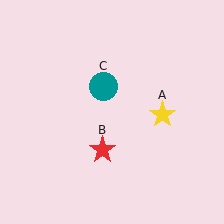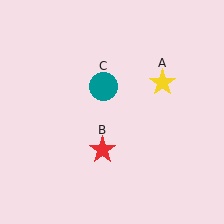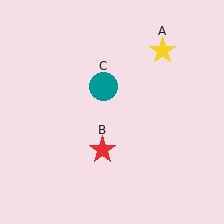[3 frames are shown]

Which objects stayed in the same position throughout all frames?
Red star (object B) and teal circle (object C) remained stationary.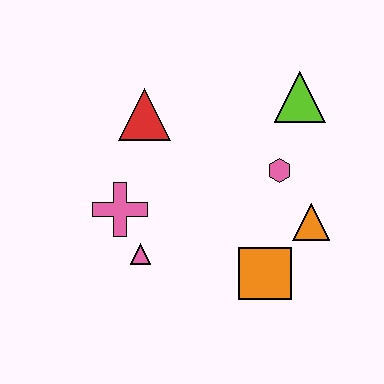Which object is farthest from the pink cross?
The lime triangle is farthest from the pink cross.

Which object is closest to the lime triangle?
The pink hexagon is closest to the lime triangle.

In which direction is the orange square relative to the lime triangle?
The orange square is below the lime triangle.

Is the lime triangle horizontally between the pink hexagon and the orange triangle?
Yes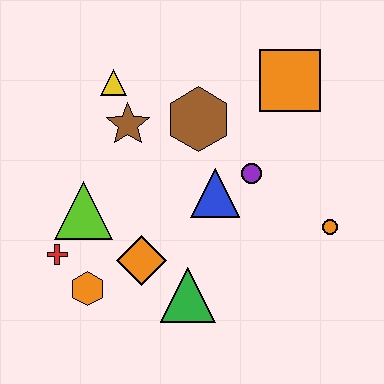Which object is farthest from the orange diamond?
The orange square is farthest from the orange diamond.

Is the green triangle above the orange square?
No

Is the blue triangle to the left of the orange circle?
Yes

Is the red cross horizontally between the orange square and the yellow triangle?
No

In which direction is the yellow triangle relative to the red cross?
The yellow triangle is above the red cross.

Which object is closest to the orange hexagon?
The red cross is closest to the orange hexagon.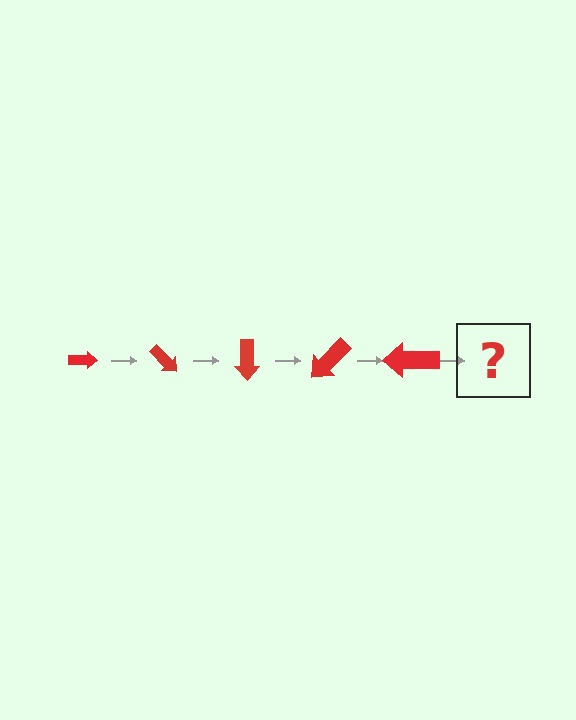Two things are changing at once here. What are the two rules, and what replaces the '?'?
The two rules are that the arrow grows larger each step and it rotates 45 degrees each step. The '?' should be an arrow, larger than the previous one and rotated 225 degrees from the start.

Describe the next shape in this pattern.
It should be an arrow, larger than the previous one and rotated 225 degrees from the start.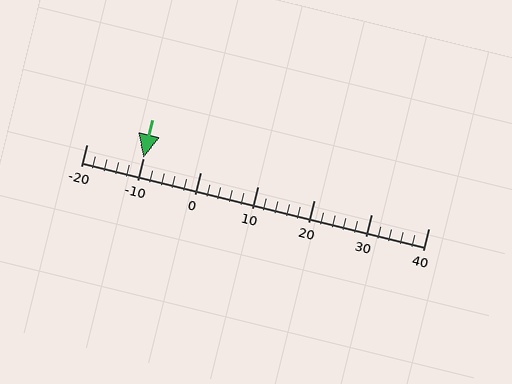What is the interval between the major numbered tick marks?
The major tick marks are spaced 10 units apart.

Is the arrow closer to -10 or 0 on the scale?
The arrow is closer to -10.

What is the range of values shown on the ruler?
The ruler shows values from -20 to 40.